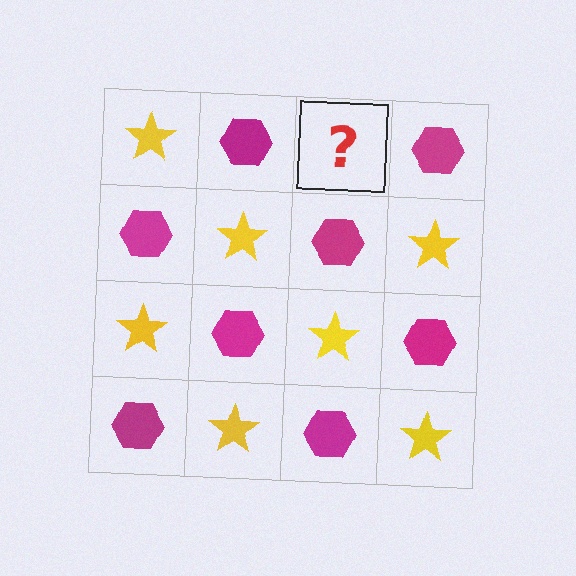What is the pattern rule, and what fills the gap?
The rule is that it alternates yellow star and magenta hexagon in a checkerboard pattern. The gap should be filled with a yellow star.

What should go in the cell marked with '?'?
The missing cell should contain a yellow star.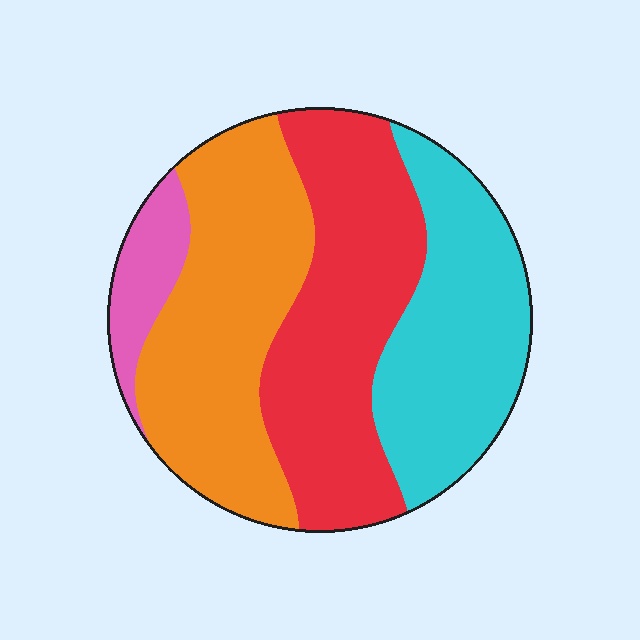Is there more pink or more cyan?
Cyan.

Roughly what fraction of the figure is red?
Red covers about 35% of the figure.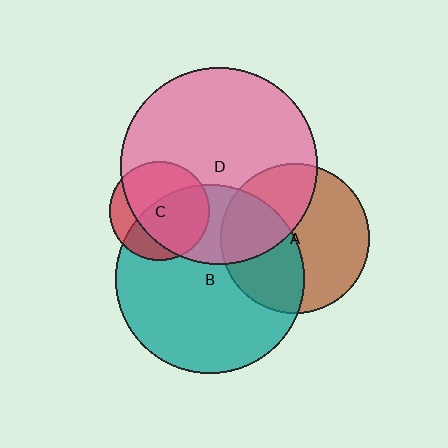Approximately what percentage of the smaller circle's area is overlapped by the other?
Approximately 55%.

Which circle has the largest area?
Circle D (pink).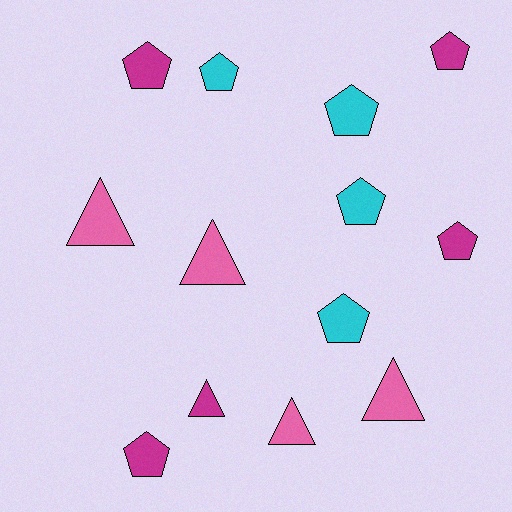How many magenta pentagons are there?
There are 4 magenta pentagons.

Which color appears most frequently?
Magenta, with 5 objects.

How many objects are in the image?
There are 13 objects.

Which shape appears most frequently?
Pentagon, with 8 objects.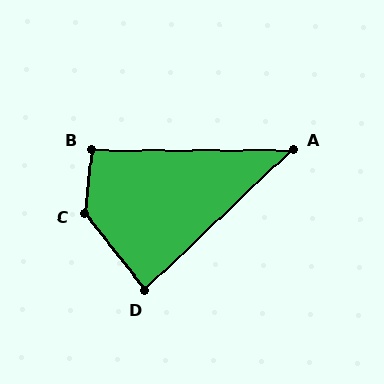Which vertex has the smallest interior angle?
A, at approximately 44 degrees.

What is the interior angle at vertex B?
Approximately 96 degrees (obtuse).